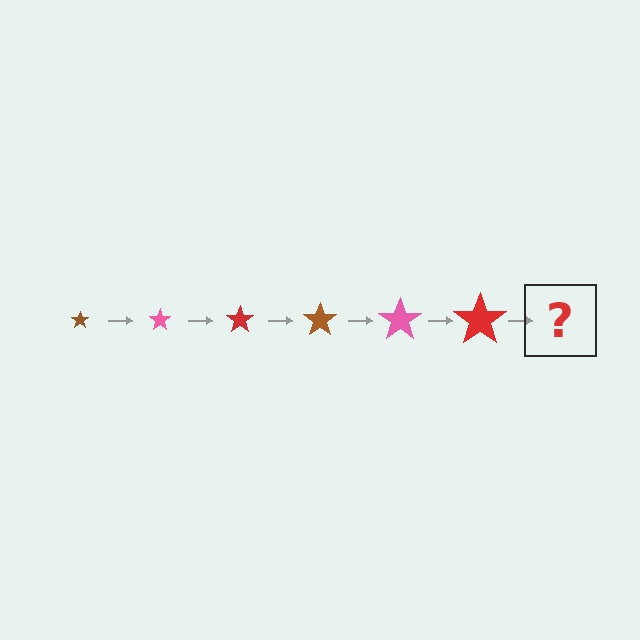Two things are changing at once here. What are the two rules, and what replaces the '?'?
The two rules are that the star grows larger each step and the color cycles through brown, pink, and red. The '?' should be a brown star, larger than the previous one.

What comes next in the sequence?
The next element should be a brown star, larger than the previous one.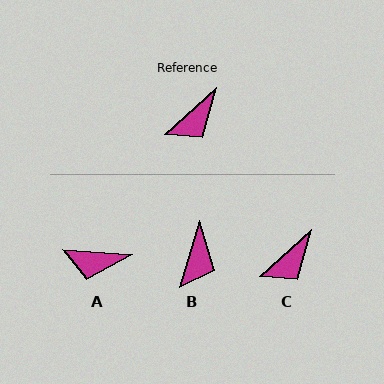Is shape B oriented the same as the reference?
No, it is off by about 31 degrees.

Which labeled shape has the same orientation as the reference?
C.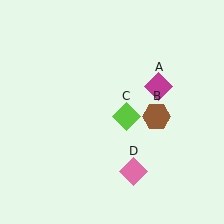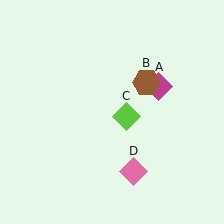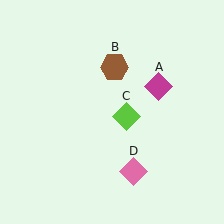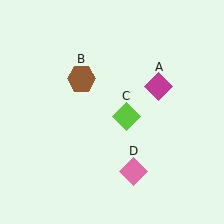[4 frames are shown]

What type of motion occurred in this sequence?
The brown hexagon (object B) rotated counterclockwise around the center of the scene.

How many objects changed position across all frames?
1 object changed position: brown hexagon (object B).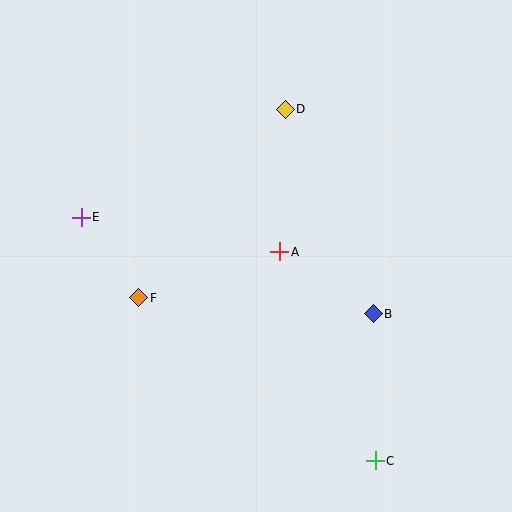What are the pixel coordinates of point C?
Point C is at (375, 461).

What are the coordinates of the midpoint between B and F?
The midpoint between B and F is at (256, 306).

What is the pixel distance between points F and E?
The distance between F and E is 99 pixels.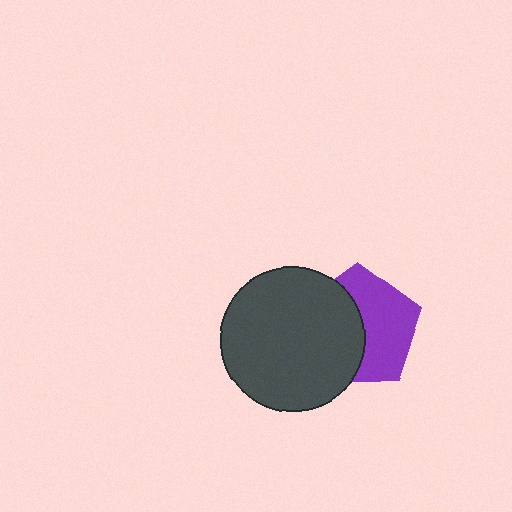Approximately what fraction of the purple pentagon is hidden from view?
Roughly 47% of the purple pentagon is hidden behind the dark gray circle.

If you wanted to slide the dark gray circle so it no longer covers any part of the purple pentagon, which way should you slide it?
Slide it left — that is the most direct way to separate the two shapes.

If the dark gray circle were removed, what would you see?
You would see the complete purple pentagon.